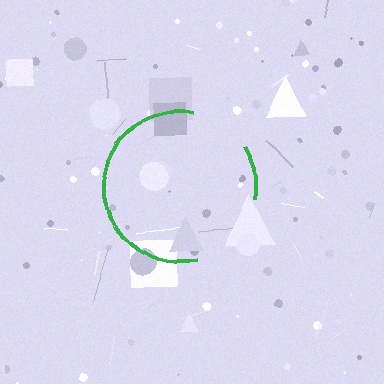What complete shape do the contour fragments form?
The contour fragments form a circle.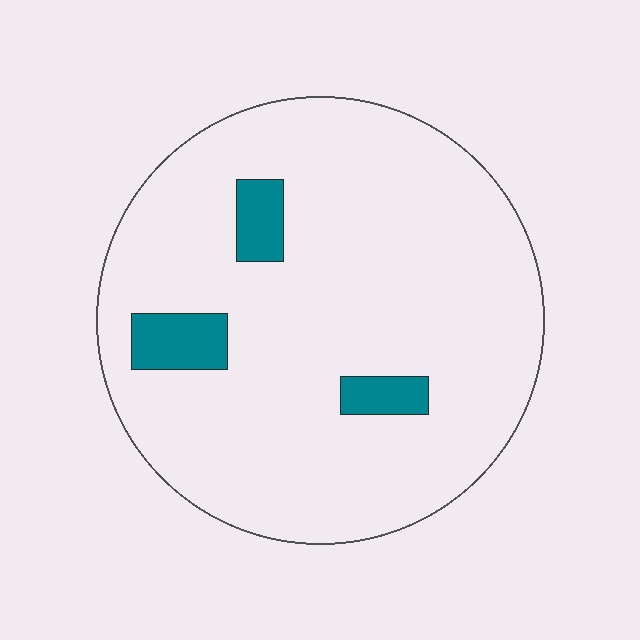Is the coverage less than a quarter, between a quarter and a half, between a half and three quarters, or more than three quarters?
Less than a quarter.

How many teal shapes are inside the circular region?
3.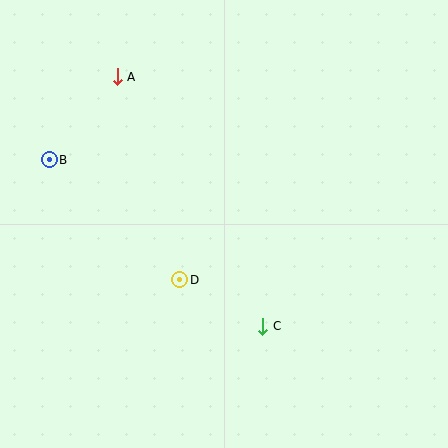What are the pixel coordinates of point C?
Point C is at (263, 326).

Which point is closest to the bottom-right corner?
Point C is closest to the bottom-right corner.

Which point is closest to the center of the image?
Point D at (180, 280) is closest to the center.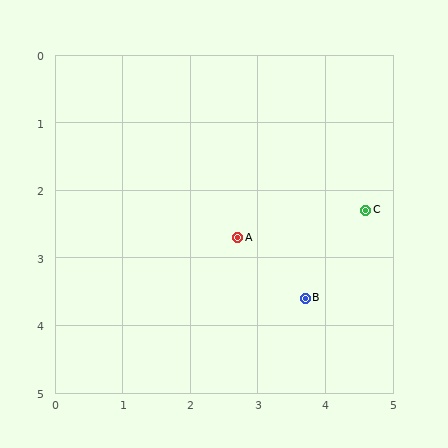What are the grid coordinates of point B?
Point B is at approximately (3.7, 3.6).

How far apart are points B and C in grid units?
Points B and C are about 1.6 grid units apart.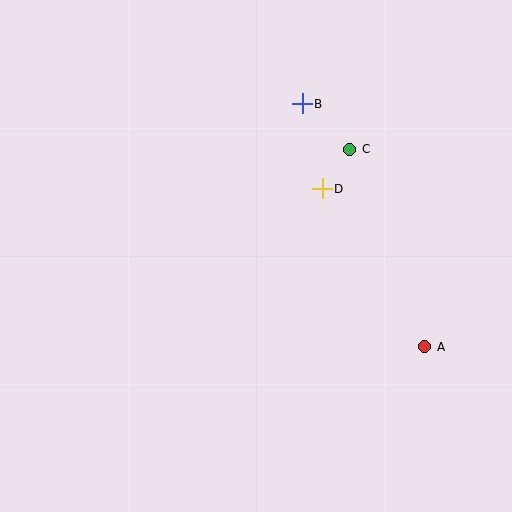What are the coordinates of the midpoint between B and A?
The midpoint between B and A is at (363, 225).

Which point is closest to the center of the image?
Point D at (322, 189) is closest to the center.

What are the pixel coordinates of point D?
Point D is at (322, 189).